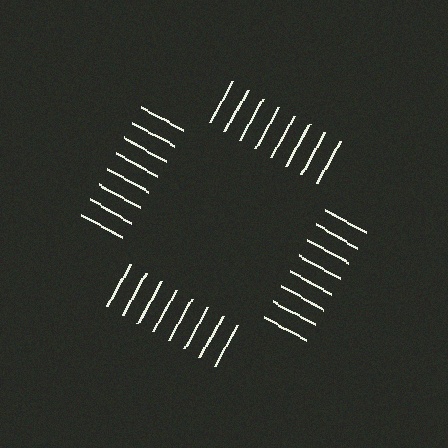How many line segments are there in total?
32 — 8 along each of the 4 edges.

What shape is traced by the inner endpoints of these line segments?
An illusory square — the line segments terminate on its edges but no continuous stroke is drawn.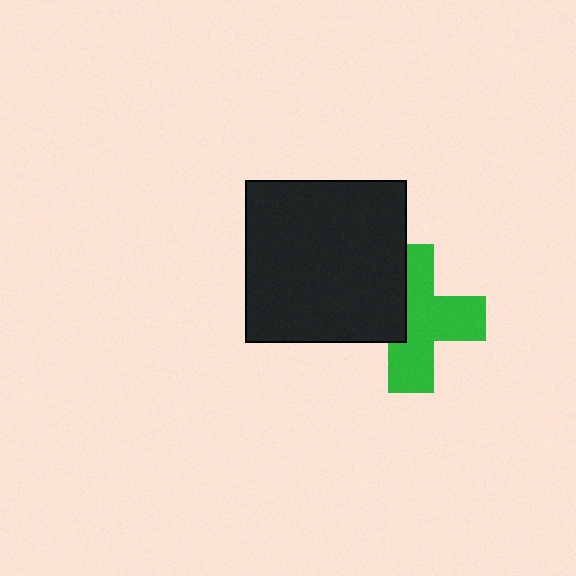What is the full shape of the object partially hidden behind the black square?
The partially hidden object is a green cross.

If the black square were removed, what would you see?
You would see the complete green cross.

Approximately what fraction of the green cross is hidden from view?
Roughly 38% of the green cross is hidden behind the black square.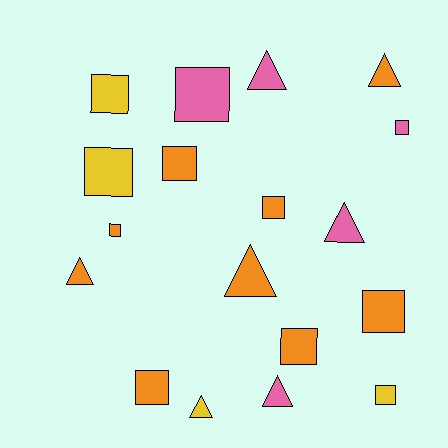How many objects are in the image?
There are 18 objects.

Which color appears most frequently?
Orange, with 9 objects.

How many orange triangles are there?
There are 3 orange triangles.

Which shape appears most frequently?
Square, with 11 objects.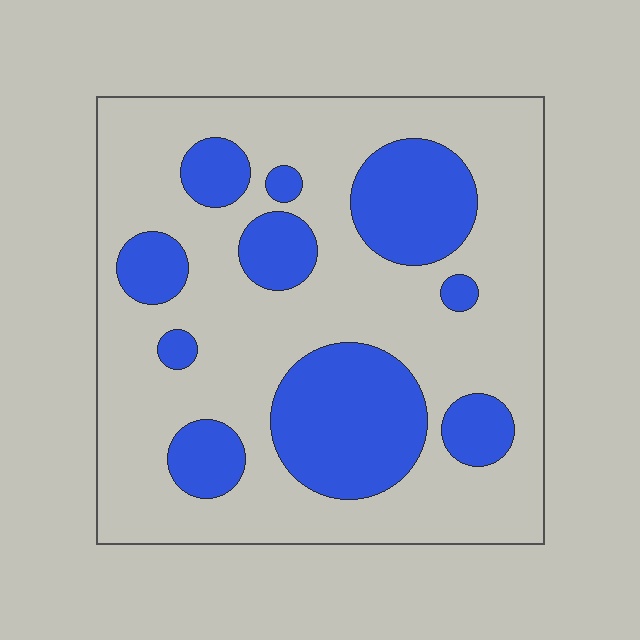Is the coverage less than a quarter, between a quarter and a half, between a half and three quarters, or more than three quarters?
Between a quarter and a half.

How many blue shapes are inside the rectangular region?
10.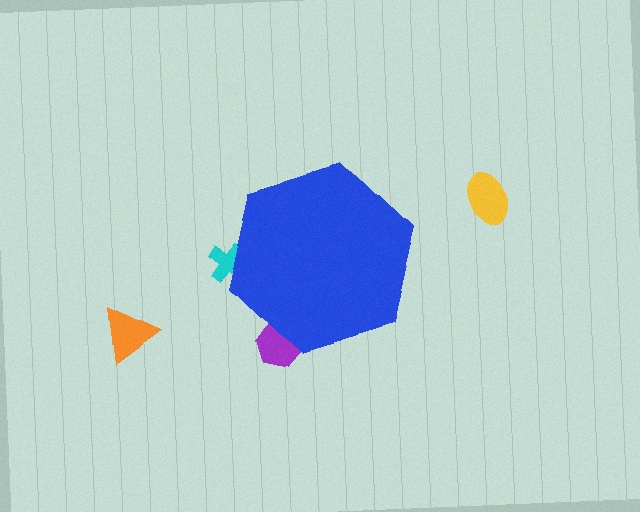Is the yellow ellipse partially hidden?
No, the yellow ellipse is fully visible.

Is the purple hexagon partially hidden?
Yes, the purple hexagon is partially hidden behind the blue hexagon.